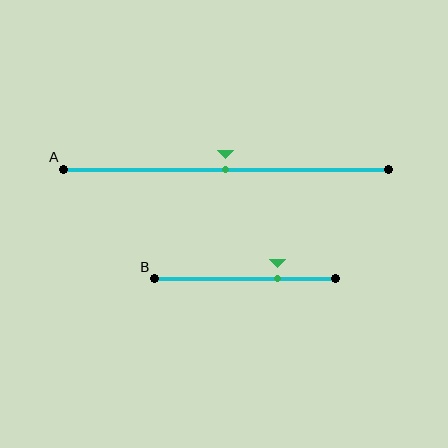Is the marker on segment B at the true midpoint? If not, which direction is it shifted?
No, the marker on segment B is shifted to the right by about 18% of the segment length.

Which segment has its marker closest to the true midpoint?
Segment A has its marker closest to the true midpoint.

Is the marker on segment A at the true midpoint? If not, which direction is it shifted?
Yes, the marker on segment A is at the true midpoint.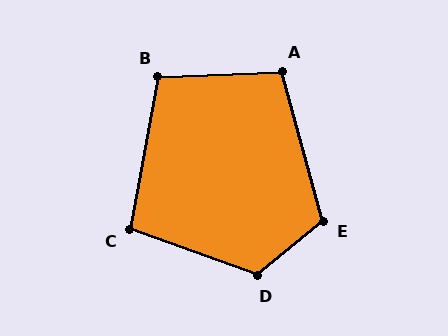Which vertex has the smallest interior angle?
C, at approximately 99 degrees.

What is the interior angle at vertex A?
Approximately 103 degrees (obtuse).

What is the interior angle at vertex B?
Approximately 103 degrees (obtuse).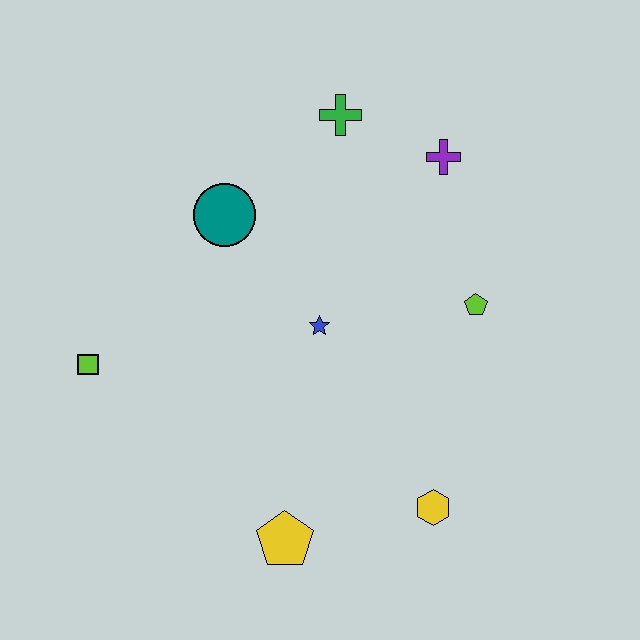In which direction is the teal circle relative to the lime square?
The teal circle is above the lime square.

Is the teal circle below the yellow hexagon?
No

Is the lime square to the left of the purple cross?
Yes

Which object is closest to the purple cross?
The green cross is closest to the purple cross.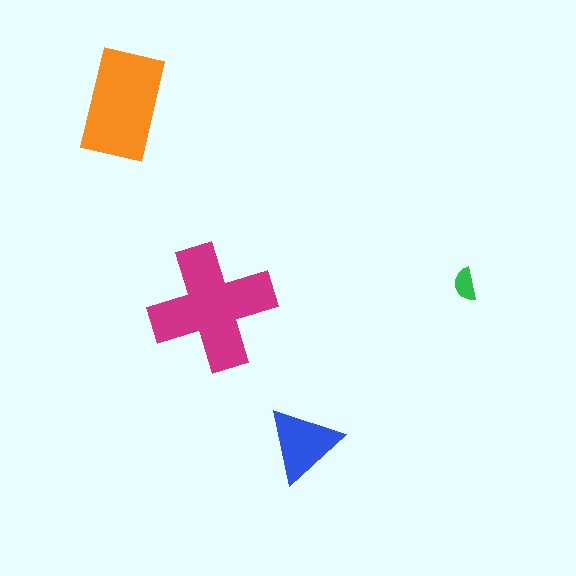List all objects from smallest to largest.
The green semicircle, the blue triangle, the orange rectangle, the magenta cross.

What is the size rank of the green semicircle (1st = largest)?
4th.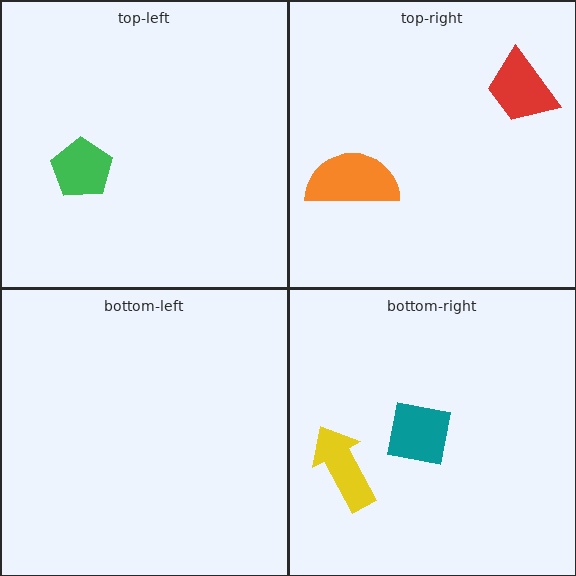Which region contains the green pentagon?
The top-left region.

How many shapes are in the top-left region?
1.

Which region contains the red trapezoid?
The top-right region.